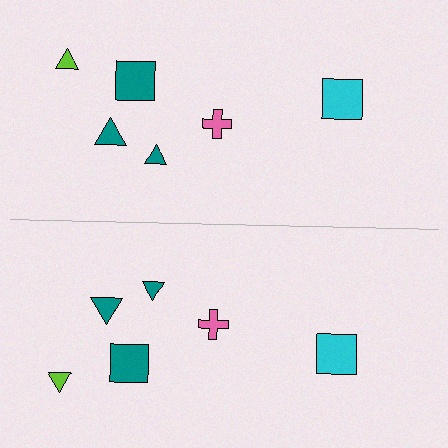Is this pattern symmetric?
Yes, this pattern has bilateral (reflection) symmetry.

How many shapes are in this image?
There are 12 shapes in this image.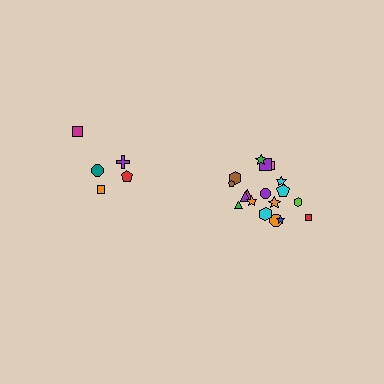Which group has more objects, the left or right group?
The right group.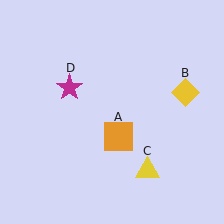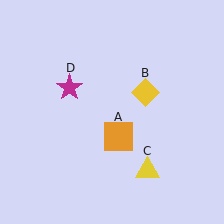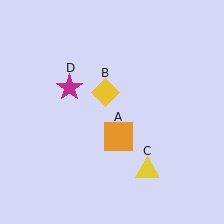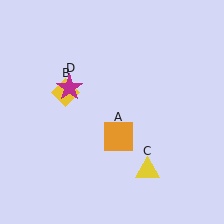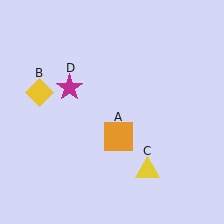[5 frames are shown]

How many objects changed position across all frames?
1 object changed position: yellow diamond (object B).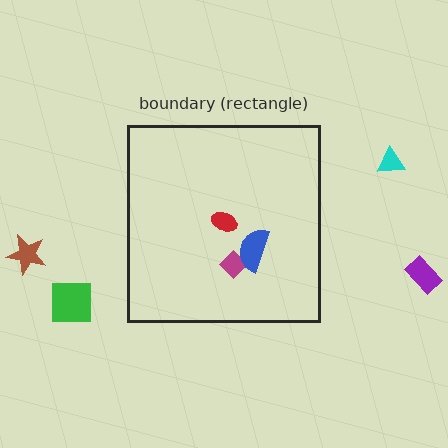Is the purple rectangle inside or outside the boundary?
Outside.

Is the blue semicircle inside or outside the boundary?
Inside.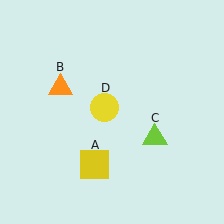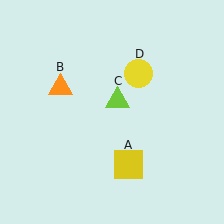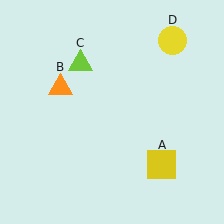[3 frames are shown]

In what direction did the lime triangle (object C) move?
The lime triangle (object C) moved up and to the left.